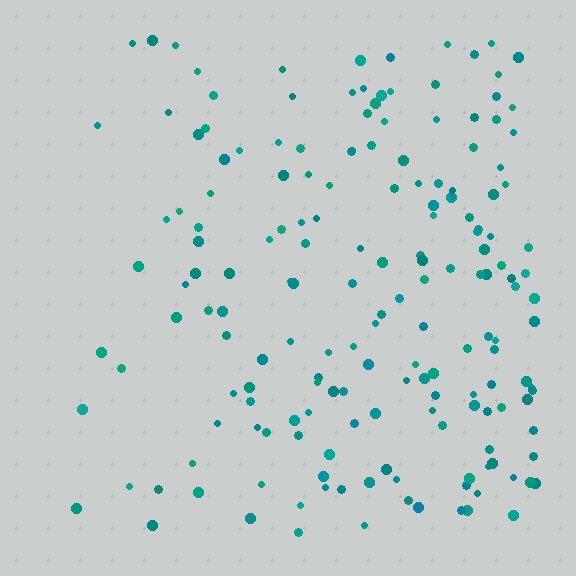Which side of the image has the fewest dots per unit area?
The left.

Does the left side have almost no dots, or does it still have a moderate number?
Still a moderate number, just noticeably fewer than the right.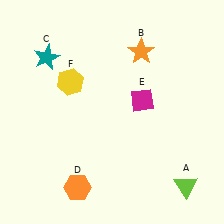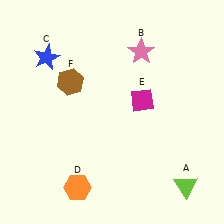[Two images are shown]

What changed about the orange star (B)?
In Image 1, B is orange. In Image 2, it changed to pink.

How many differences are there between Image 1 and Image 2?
There are 3 differences between the two images.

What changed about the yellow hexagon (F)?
In Image 1, F is yellow. In Image 2, it changed to brown.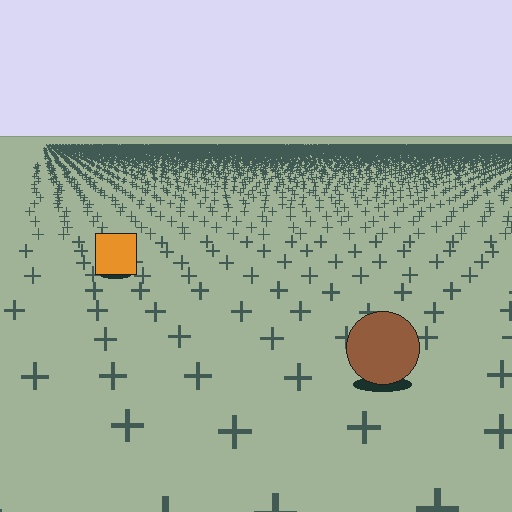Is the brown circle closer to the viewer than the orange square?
Yes. The brown circle is closer — you can tell from the texture gradient: the ground texture is coarser near it.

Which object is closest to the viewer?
The brown circle is closest. The texture marks near it are larger and more spread out.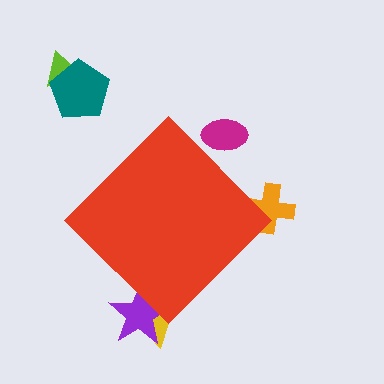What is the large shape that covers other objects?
A red diamond.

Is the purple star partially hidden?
Yes, the purple star is partially hidden behind the red diamond.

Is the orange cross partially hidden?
Yes, the orange cross is partially hidden behind the red diamond.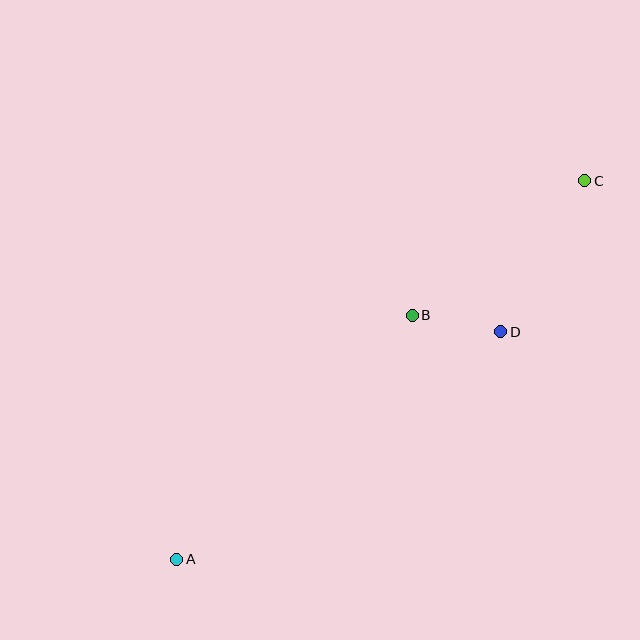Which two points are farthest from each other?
Points A and C are farthest from each other.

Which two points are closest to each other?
Points B and D are closest to each other.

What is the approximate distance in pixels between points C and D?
The distance between C and D is approximately 173 pixels.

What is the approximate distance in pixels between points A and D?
The distance between A and D is approximately 396 pixels.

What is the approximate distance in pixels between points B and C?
The distance between B and C is approximately 219 pixels.